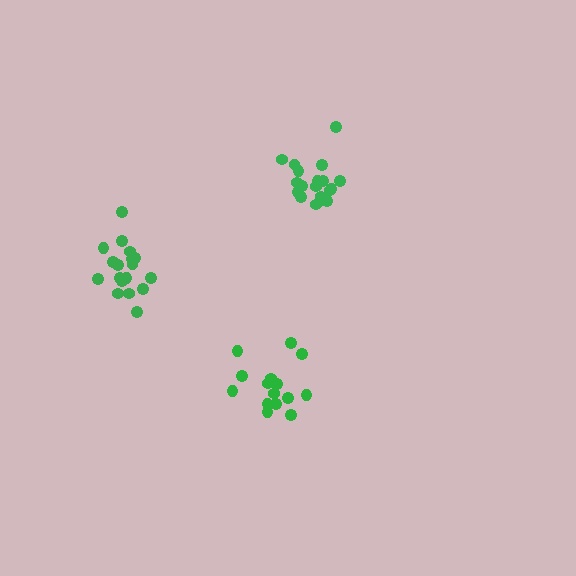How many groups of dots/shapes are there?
There are 3 groups.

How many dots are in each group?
Group 1: 19 dots, Group 2: 15 dots, Group 3: 18 dots (52 total).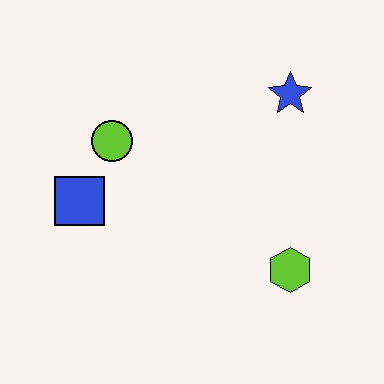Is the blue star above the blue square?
Yes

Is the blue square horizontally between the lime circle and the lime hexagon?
No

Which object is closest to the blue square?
The lime circle is closest to the blue square.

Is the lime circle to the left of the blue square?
No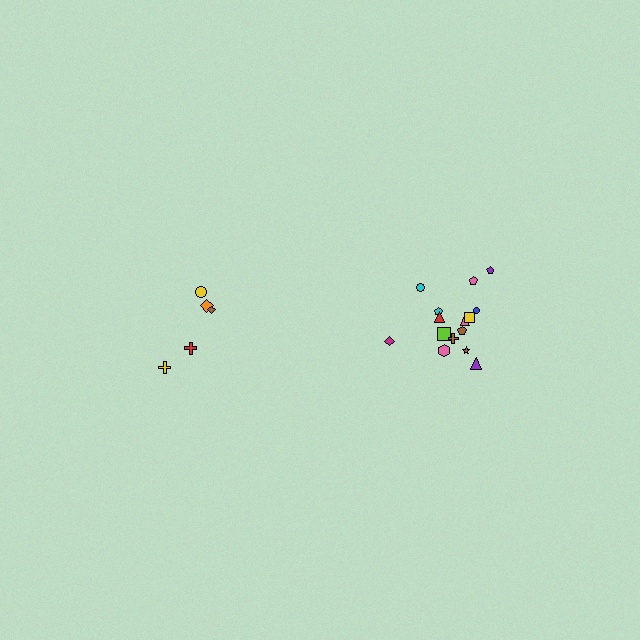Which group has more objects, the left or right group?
The right group.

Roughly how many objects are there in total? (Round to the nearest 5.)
Roughly 20 objects in total.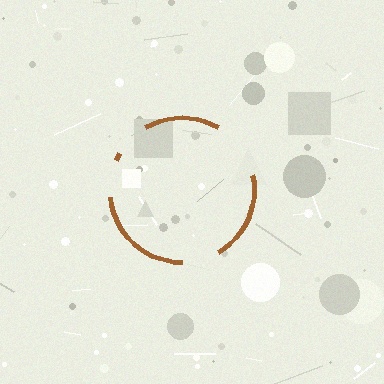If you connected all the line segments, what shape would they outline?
They would outline a circle.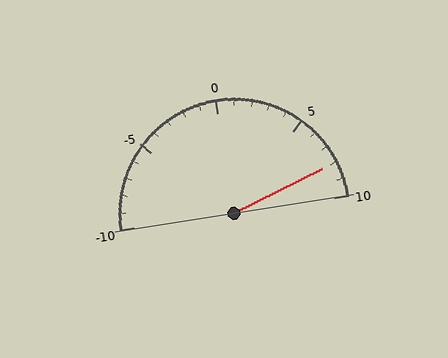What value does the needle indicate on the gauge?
The needle indicates approximately 8.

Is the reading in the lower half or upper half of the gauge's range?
The reading is in the upper half of the range (-10 to 10).